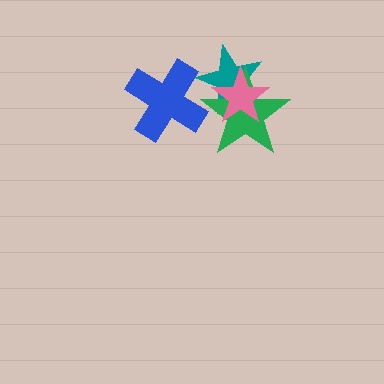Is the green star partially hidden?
Yes, it is partially covered by another shape.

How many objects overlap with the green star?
3 objects overlap with the green star.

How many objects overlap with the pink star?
2 objects overlap with the pink star.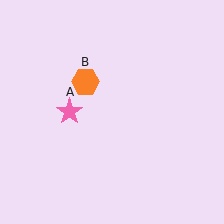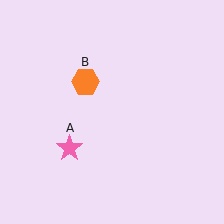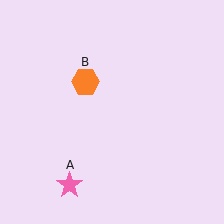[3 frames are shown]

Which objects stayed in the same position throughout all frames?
Orange hexagon (object B) remained stationary.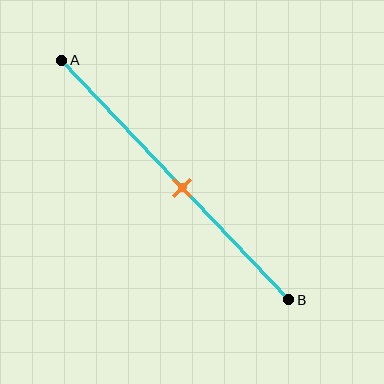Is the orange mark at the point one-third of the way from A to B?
No, the mark is at about 55% from A, not at the 33% one-third point.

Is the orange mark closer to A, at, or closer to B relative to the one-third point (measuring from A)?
The orange mark is closer to point B than the one-third point of segment AB.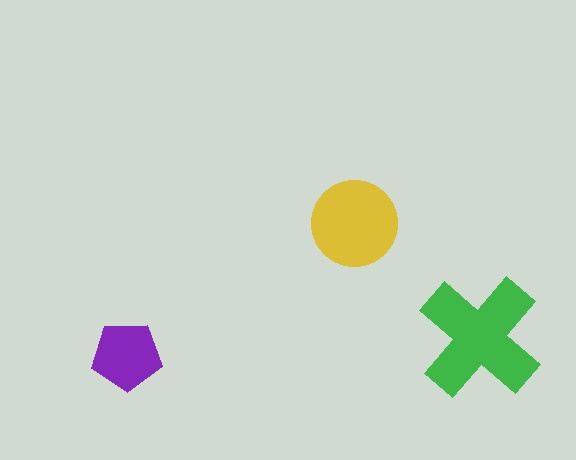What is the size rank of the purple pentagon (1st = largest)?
3rd.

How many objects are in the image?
There are 3 objects in the image.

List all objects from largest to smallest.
The green cross, the yellow circle, the purple pentagon.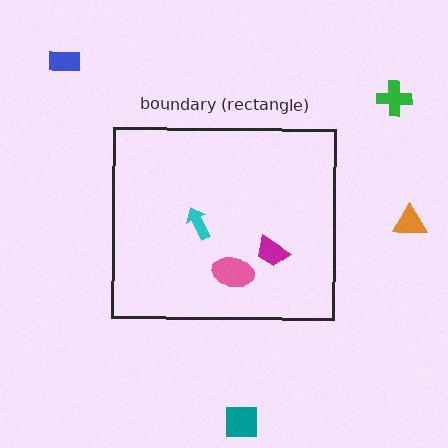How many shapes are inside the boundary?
3 inside, 4 outside.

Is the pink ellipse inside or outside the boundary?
Inside.